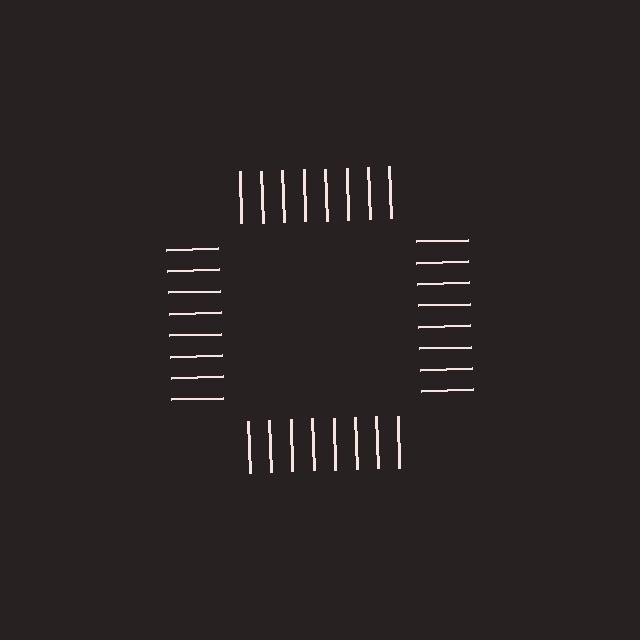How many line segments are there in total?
32 — 8 along each of the 4 edges.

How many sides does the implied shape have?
4 sides — the line-ends trace a square.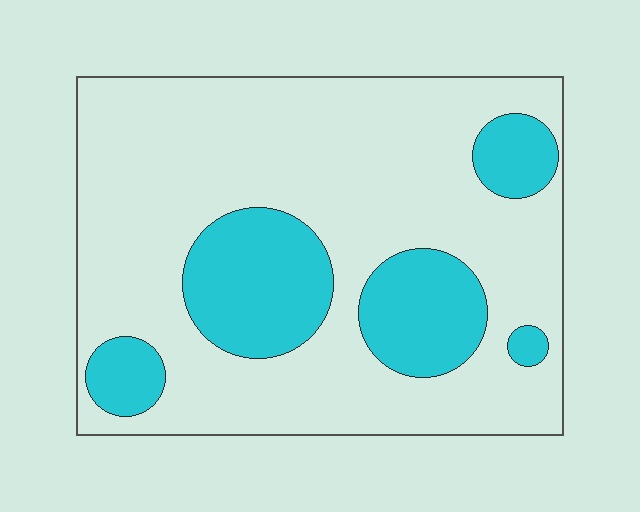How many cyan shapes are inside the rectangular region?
5.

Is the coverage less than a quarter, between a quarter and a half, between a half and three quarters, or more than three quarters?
Less than a quarter.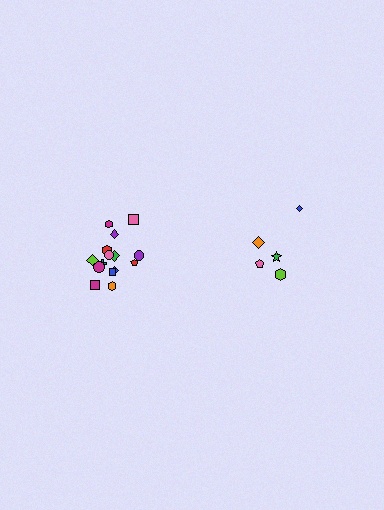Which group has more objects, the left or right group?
The left group.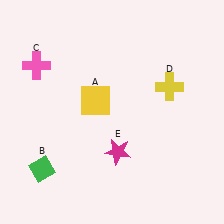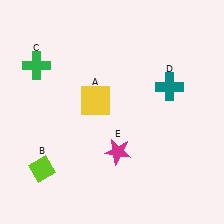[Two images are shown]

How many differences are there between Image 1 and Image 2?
There are 3 differences between the two images.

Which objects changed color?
B changed from green to lime. C changed from pink to green. D changed from yellow to teal.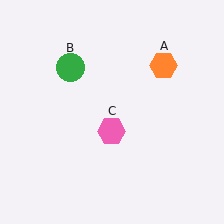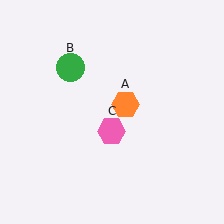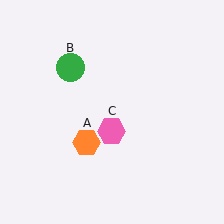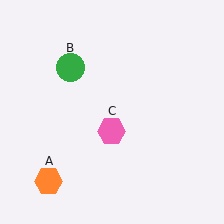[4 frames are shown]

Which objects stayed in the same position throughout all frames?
Green circle (object B) and pink hexagon (object C) remained stationary.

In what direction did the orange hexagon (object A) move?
The orange hexagon (object A) moved down and to the left.